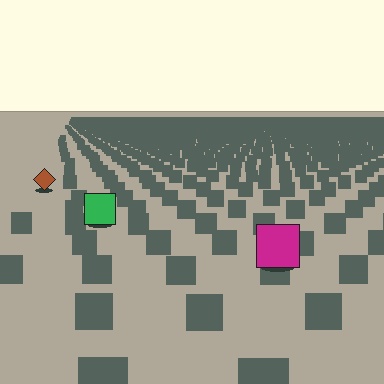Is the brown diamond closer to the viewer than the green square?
No. The green square is closer — you can tell from the texture gradient: the ground texture is coarser near it.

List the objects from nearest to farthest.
From nearest to farthest: the magenta square, the green square, the brown diamond.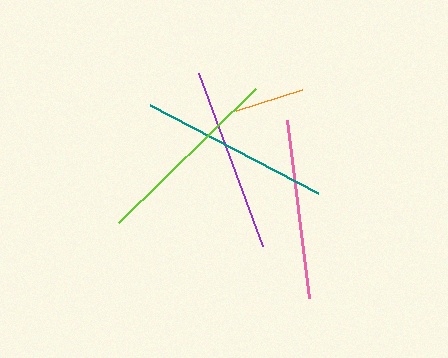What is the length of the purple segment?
The purple segment is approximately 184 pixels long.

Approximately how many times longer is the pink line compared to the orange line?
The pink line is approximately 2.6 times the length of the orange line.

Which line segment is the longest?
The lime line is the longest at approximately 192 pixels.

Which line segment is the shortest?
The orange line is the shortest at approximately 69 pixels.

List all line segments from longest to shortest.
From longest to shortest: lime, teal, purple, pink, orange.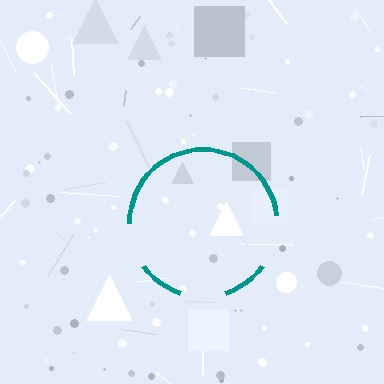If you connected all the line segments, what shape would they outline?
They would outline a circle.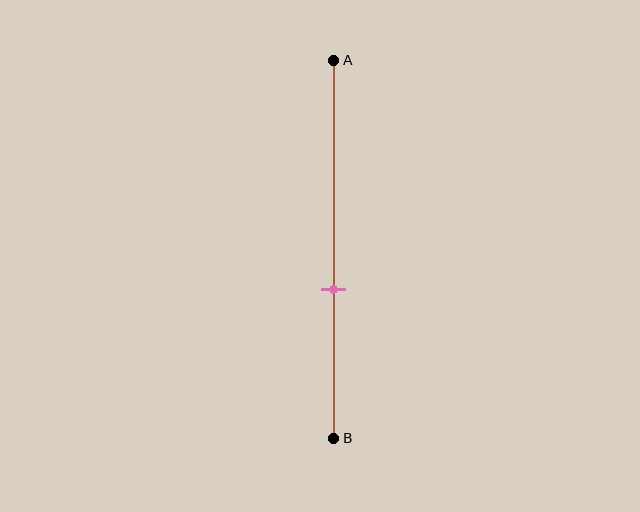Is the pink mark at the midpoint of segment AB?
No, the mark is at about 60% from A, not at the 50% midpoint.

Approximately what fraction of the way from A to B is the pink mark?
The pink mark is approximately 60% of the way from A to B.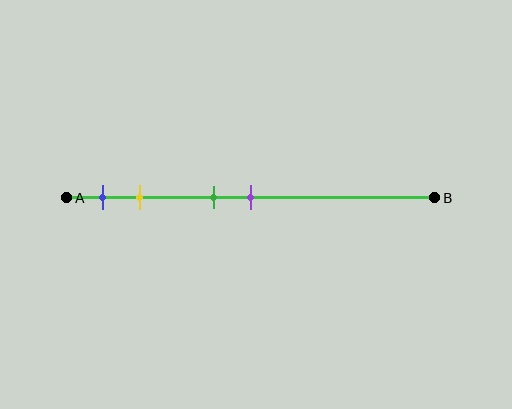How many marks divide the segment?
There are 4 marks dividing the segment.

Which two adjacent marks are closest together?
The green and purple marks are the closest adjacent pair.